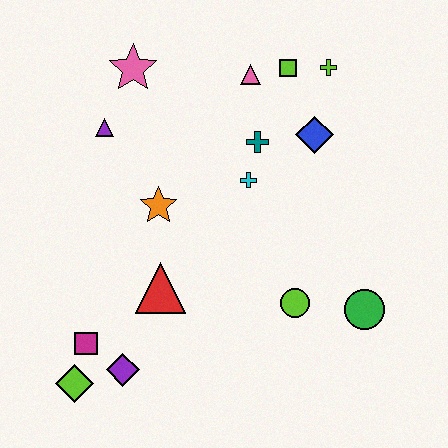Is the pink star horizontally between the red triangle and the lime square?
No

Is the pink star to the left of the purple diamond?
No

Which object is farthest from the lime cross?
The lime diamond is farthest from the lime cross.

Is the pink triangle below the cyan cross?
No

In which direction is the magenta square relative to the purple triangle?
The magenta square is below the purple triangle.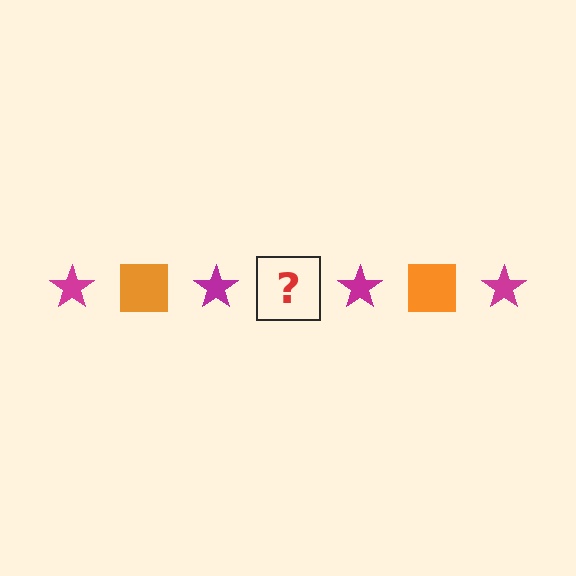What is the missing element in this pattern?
The missing element is an orange square.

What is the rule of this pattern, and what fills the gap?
The rule is that the pattern alternates between magenta star and orange square. The gap should be filled with an orange square.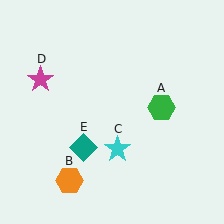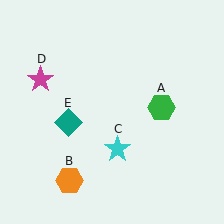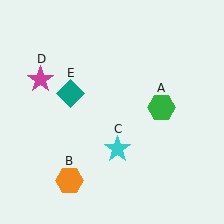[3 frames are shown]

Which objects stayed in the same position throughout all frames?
Green hexagon (object A) and orange hexagon (object B) and cyan star (object C) and magenta star (object D) remained stationary.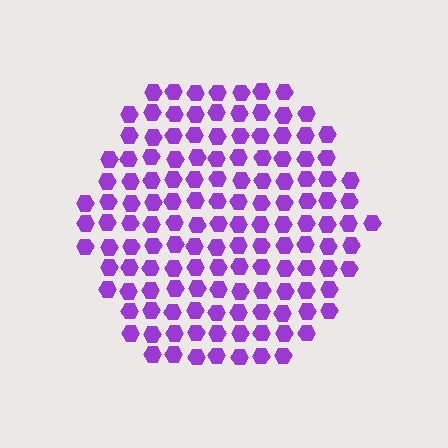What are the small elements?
The small elements are hexagons.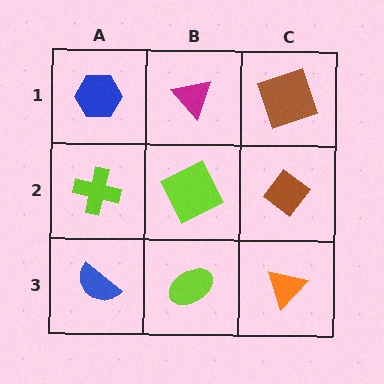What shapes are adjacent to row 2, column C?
A brown square (row 1, column C), an orange triangle (row 3, column C), a lime square (row 2, column B).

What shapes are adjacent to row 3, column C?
A brown diamond (row 2, column C), a lime ellipse (row 3, column B).